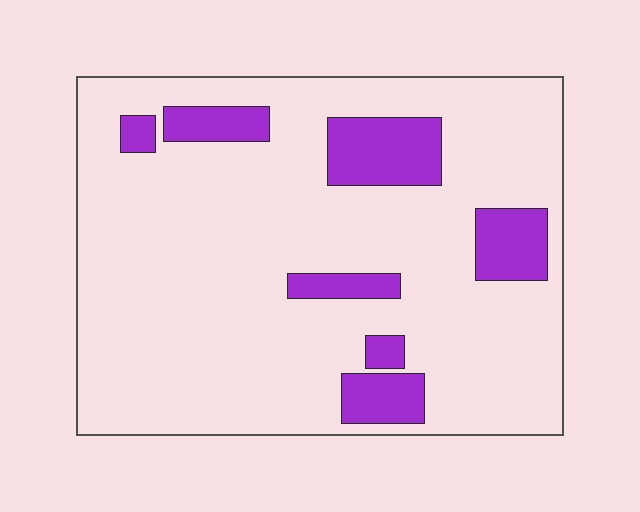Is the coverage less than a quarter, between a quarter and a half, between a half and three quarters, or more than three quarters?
Less than a quarter.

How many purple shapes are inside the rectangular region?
7.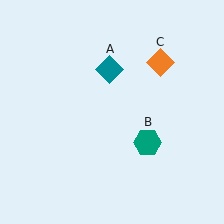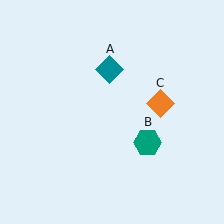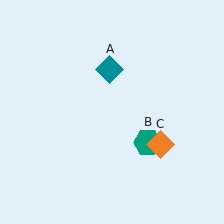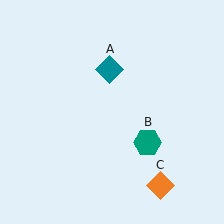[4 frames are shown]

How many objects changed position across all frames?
1 object changed position: orange diamond (object C).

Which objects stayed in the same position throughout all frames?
Teal diamond (object A) and teal hexagon (object B) remained stationary.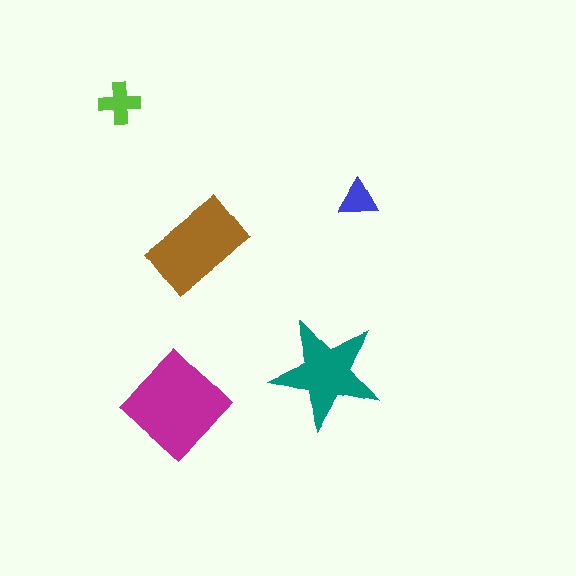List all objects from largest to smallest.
The magenta diamond, the brown rectangle, the teal star, the lime cross, the blue triangle.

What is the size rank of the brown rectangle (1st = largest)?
2nd.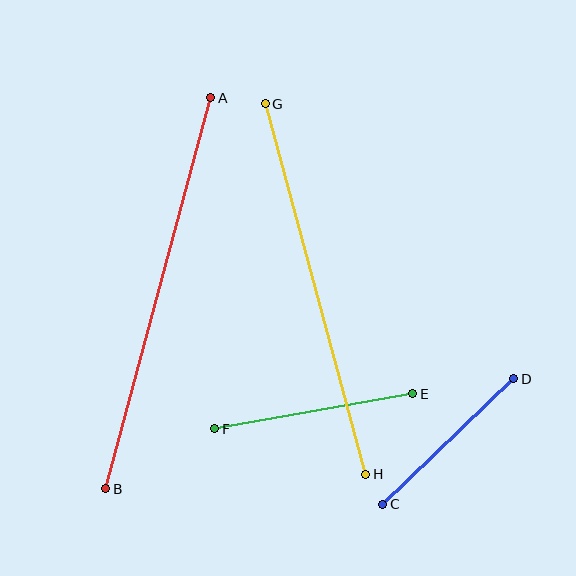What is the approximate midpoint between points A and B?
The midpoint is at approximately (158, 293) pixels.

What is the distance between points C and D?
The distance is approximately 181 pixels.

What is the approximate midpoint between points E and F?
The midpoint is at approximately (314, 411) pixels.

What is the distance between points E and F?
The distance is approximately 201 pixels.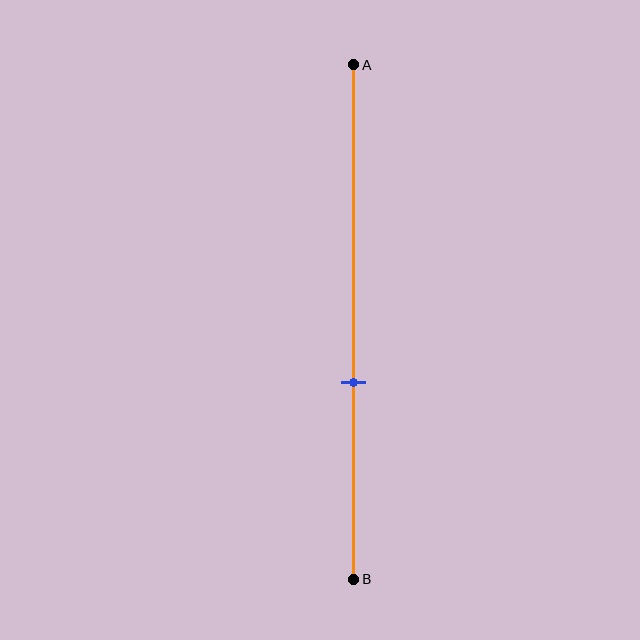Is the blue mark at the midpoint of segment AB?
No, the mark is at about 60% from A, not at the 50% midpoint.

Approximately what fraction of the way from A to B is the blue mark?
The blue mark is approximately 60% of the way from A to B.